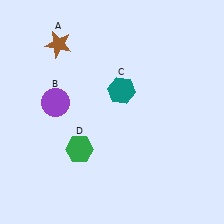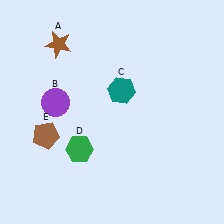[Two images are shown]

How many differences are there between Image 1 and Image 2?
There is 1 difference between the two images.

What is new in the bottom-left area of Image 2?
A brown pentagon (E) was added in the bottom-left area of Image 2.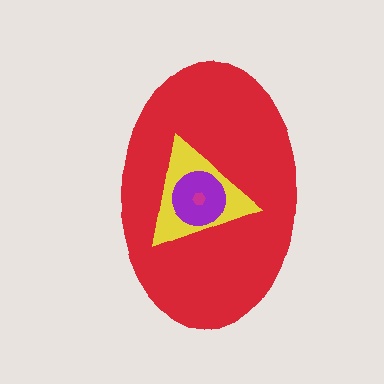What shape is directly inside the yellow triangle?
The purple circle.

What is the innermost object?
The magenta hexagon.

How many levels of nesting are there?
4.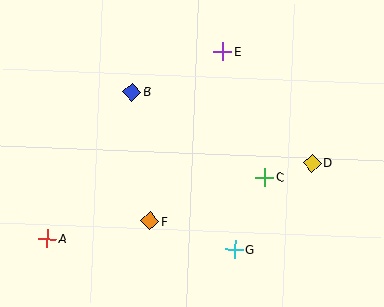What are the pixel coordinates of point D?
Point D is at (312, 163).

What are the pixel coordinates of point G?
Point G is at (234, 249).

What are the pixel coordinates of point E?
Point E is at (223, 51).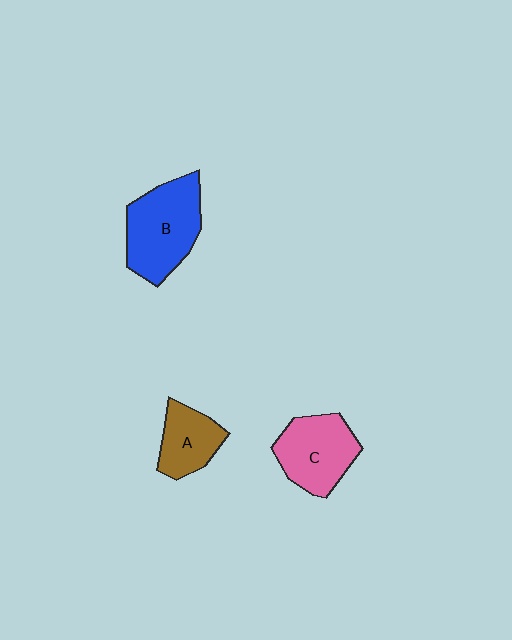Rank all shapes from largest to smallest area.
From largest to smallest: B (blue), C (pink), A (brown).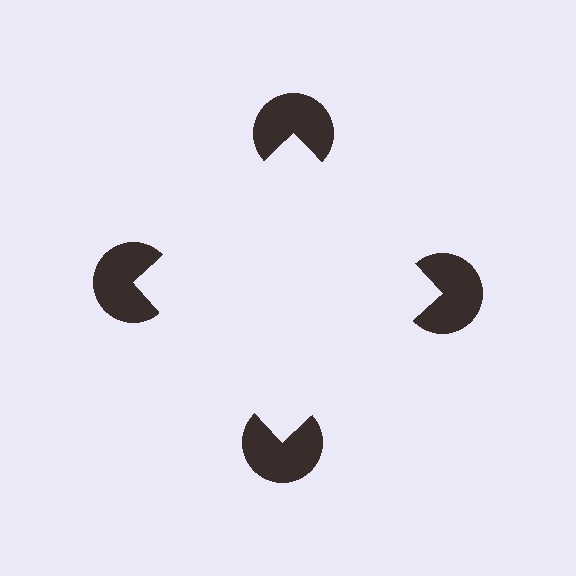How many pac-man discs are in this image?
There are 4 — one at each vertex of the illusory square.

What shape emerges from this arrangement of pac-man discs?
An illusory square — its edges are inferred from the aligned wedge cuts in the pac-man discs, not physically drawn.